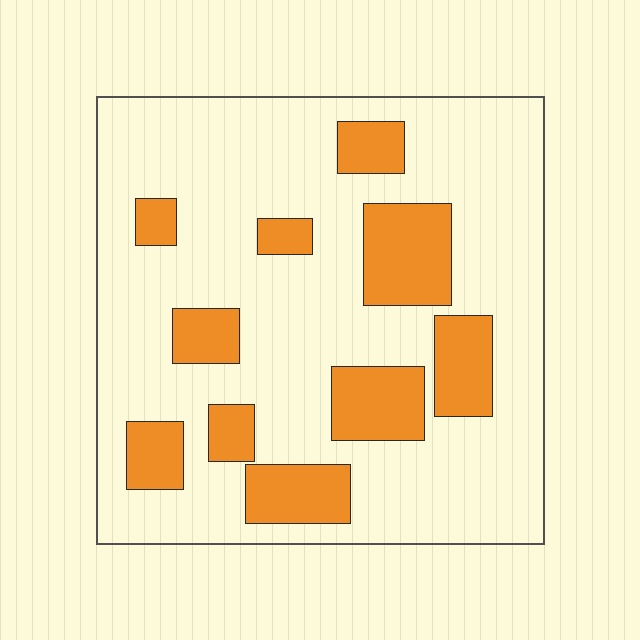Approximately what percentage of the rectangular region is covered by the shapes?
Approximately 25%.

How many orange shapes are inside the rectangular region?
10.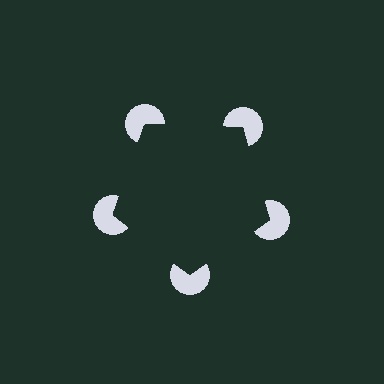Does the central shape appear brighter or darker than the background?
It typically appears slightly darker than the background, even though no actual brightness change is drawn.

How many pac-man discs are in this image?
There are 5 — one at each vertex of the illusory pentagon.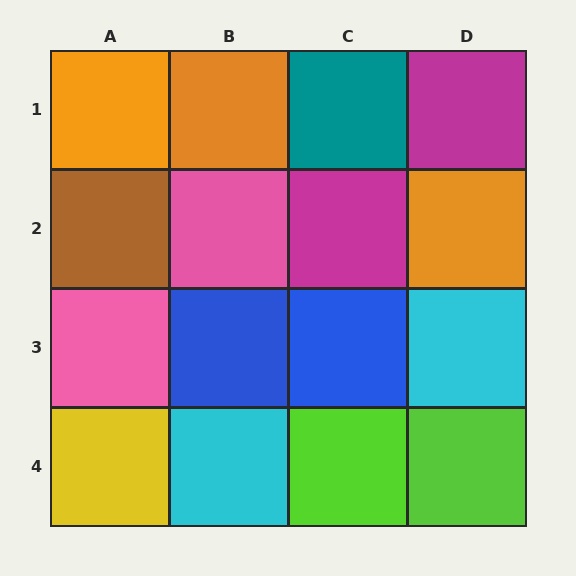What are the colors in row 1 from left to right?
Orange, orange, teal, magenta.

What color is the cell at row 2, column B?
Pink.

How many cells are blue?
2 cells are blue.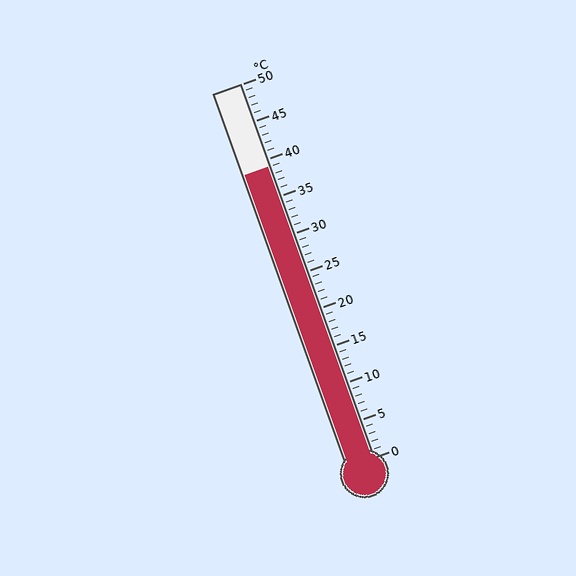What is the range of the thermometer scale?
The thermometer scale ranges from 0°C to 50°C.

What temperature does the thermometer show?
The thermometer shows approximately 39°C.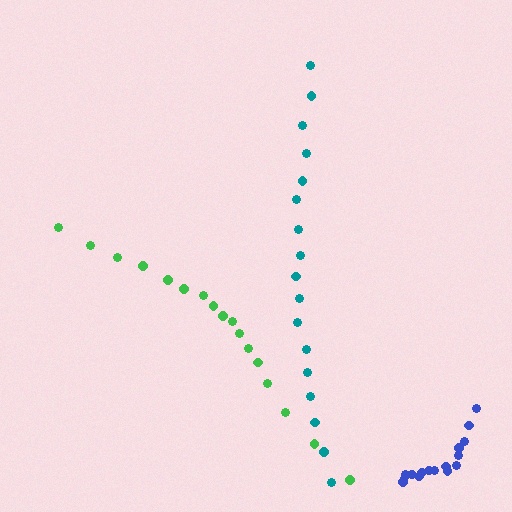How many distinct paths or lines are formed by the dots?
There are 3 distinct paths.